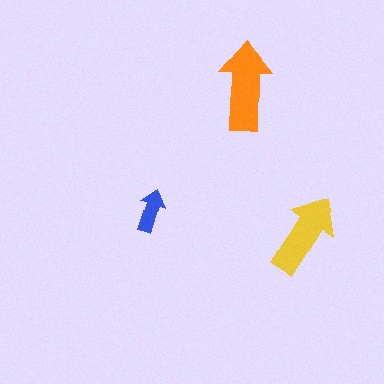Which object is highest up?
The orange arrow is topmost.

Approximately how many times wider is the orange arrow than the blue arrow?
About 2 times wider.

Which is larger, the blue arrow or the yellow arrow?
The yellow one.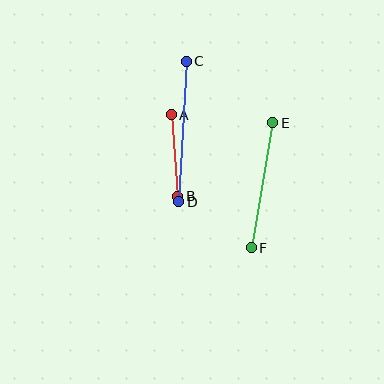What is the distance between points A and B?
The distance is approximately 82 pixels.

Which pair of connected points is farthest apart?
Points C and D are farthest apart.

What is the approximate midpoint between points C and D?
The midpoint is at approximately (182, 132) pixels.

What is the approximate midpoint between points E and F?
The midpoint is at approximately (262, 185) pixels.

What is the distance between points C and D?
The distance is approximately 141 pixels.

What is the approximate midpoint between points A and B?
The midpoint is at approximately (174, 156) pixels.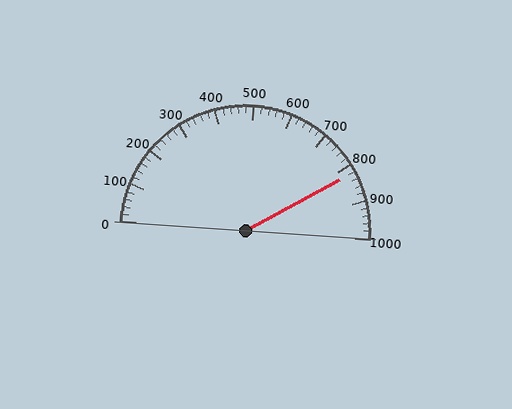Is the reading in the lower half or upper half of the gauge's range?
The reading is in the upper half of the range (0 to 1000).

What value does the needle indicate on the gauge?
The needle indicates approximately 820.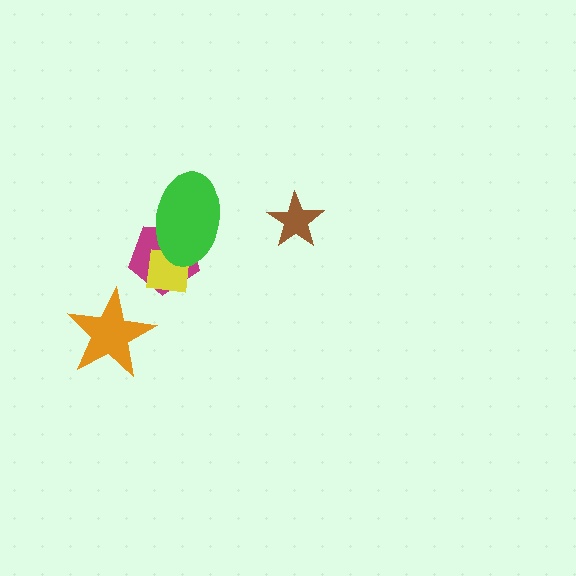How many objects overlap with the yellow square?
2 objects overlap with the yellow square.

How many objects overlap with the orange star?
0 objects overlap with the orange star.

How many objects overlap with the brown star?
0 objects overlap with the brown star.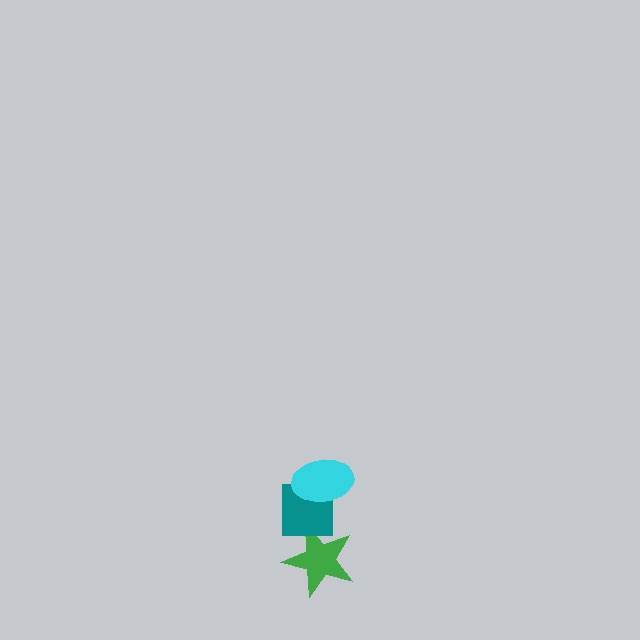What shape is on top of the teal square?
The cyan ellipse is on top of the teal square.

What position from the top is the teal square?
The teal square is 2nd from the top.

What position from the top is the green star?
The green star is 3rd from the top.